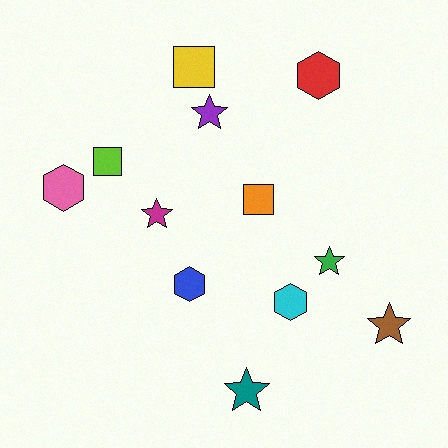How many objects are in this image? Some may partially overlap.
There are 12 objects.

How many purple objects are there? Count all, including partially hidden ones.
There is 1 purple object.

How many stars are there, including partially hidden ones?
There are 5 stars.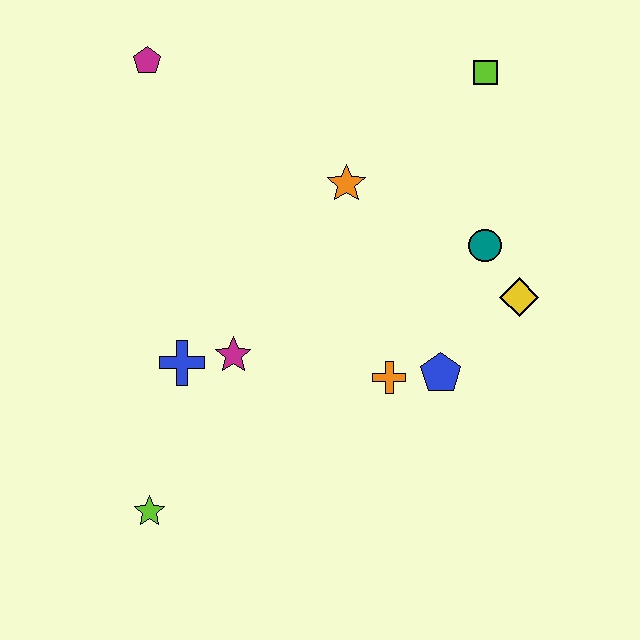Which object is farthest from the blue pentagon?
The magenta pentagon is farthest from the blue pentagon.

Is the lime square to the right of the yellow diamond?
No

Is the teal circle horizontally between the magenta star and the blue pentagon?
No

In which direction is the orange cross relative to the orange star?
The orange cross is below the orange star.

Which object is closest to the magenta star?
The blue cross is closest to the magenta star.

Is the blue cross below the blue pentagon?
No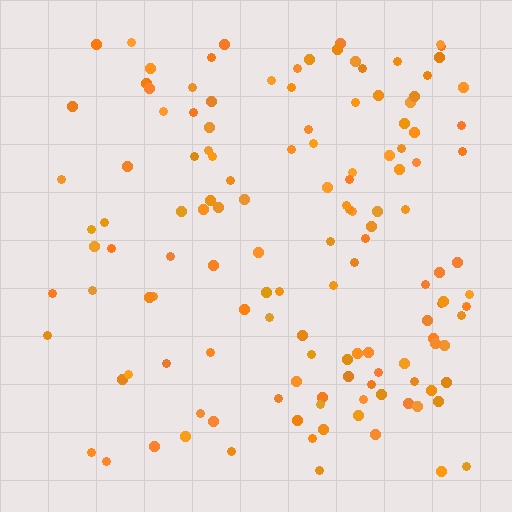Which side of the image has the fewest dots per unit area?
The left.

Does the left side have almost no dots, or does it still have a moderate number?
Still a moderate number, just noticeably fewer than the right.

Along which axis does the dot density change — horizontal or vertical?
Horizontal.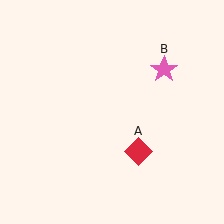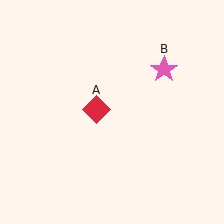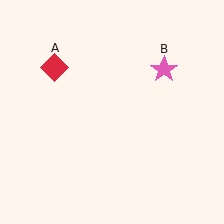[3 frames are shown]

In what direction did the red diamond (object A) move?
The red diamond (object A) moved up and to the left.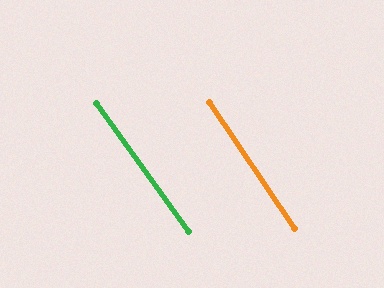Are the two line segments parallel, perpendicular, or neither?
Parallel — their directions differ by only 1.8°.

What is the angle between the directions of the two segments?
Approximately 2 degrees.